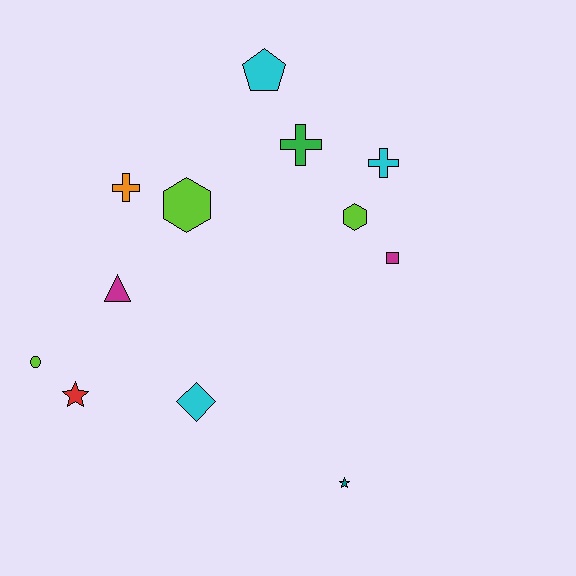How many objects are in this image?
There are 12 objects.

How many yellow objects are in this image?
There are no yellow objects.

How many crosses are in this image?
There are 3 crosses.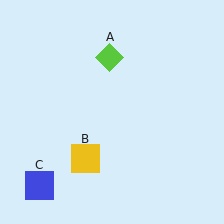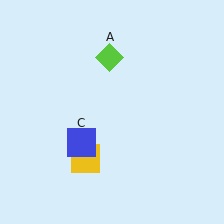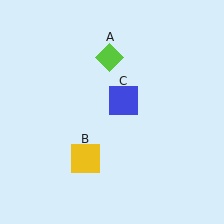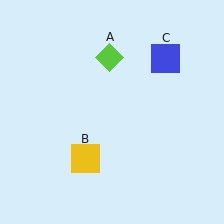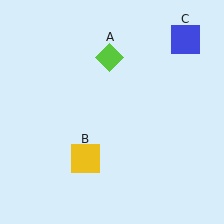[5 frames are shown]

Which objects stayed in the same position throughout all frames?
Lime diamond (object A) and yellow square (object B) remained stationary.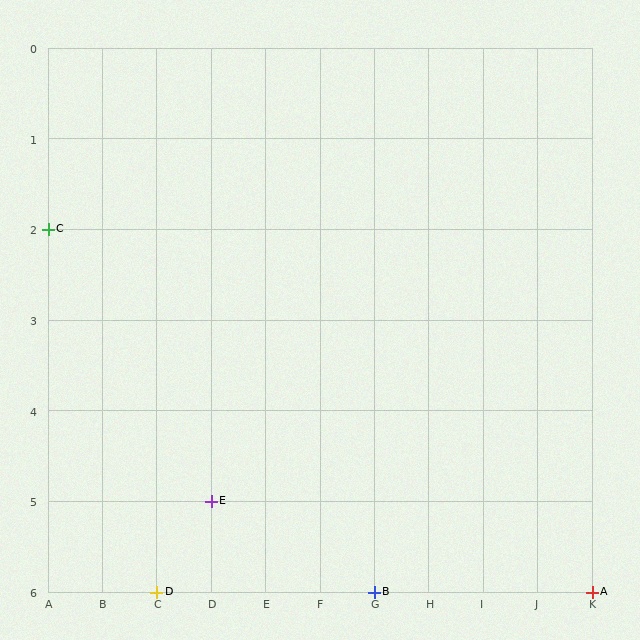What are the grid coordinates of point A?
Point A is at grid coordinates (K, 6).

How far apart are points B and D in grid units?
Points B and D are 4 columns apart.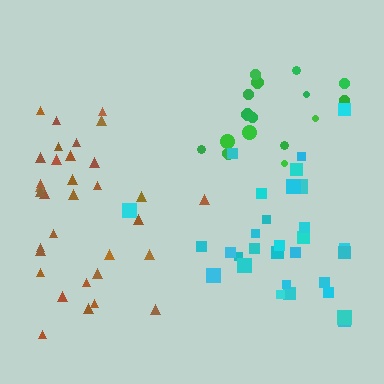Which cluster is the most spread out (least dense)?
Brown.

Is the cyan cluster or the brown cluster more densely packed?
Cyan.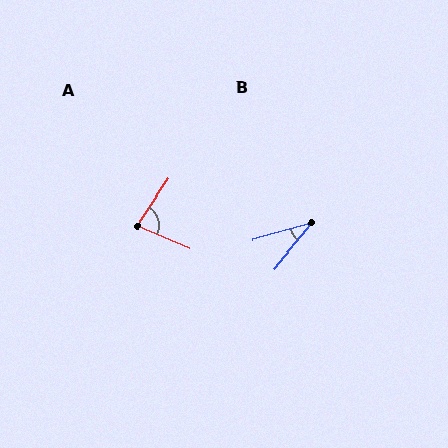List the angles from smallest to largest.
B (34°), A (79°).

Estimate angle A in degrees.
Approximately 79 degrees.